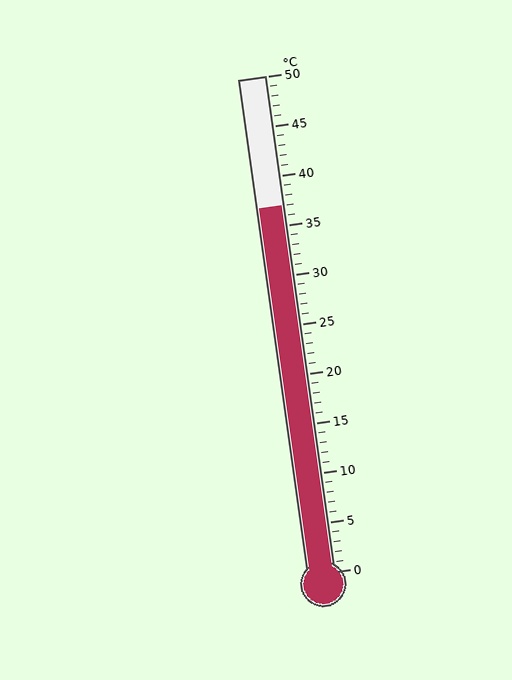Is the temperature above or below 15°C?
The temperature is above 15°C.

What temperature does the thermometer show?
The thermometer shows approximately 37°C.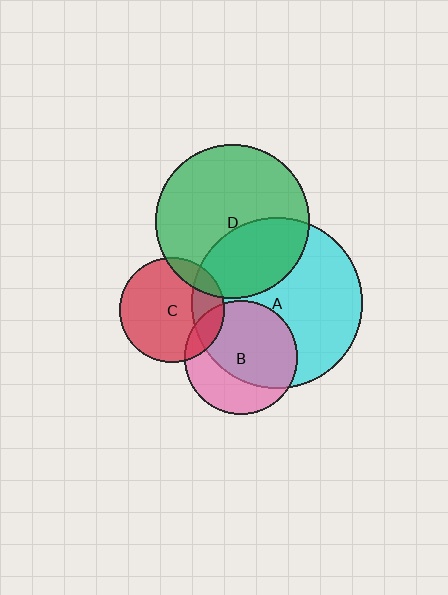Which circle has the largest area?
Circle A (cyan).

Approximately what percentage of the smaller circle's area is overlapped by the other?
Approximately 15%.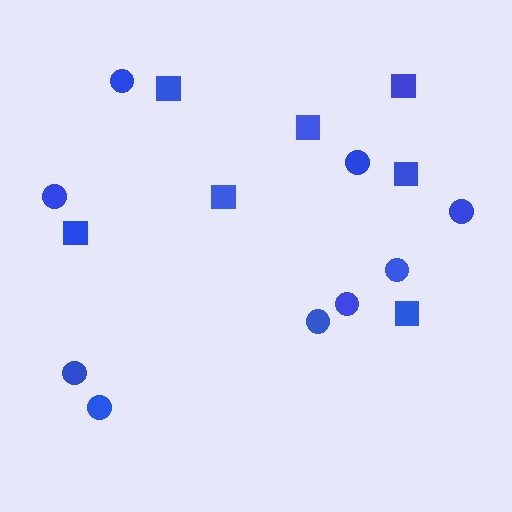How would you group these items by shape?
There are 2 groups: one group of squares (7) and one group of circles (9).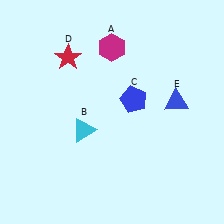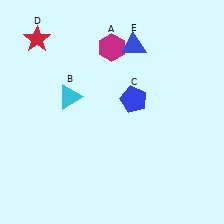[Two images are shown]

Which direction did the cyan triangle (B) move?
The cyan triangle (B) moved up.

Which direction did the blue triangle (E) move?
The blue triangle (E) moved up.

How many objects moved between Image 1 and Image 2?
3 objects moved between the two images.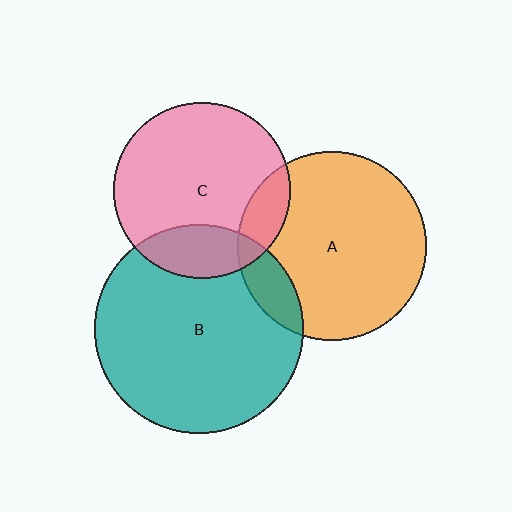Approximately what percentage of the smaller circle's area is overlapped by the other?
Approximately 10%.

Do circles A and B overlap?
Yes.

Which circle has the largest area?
Circle B (teal).